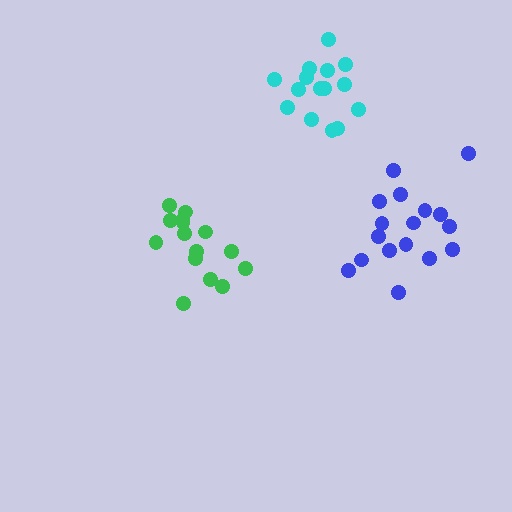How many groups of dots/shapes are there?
There are 3 groups.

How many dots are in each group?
Group 1: 15 dots, Group 2: 17 dots, Group 3: 15 dots (47 total).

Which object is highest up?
The cyan cluster is topmost.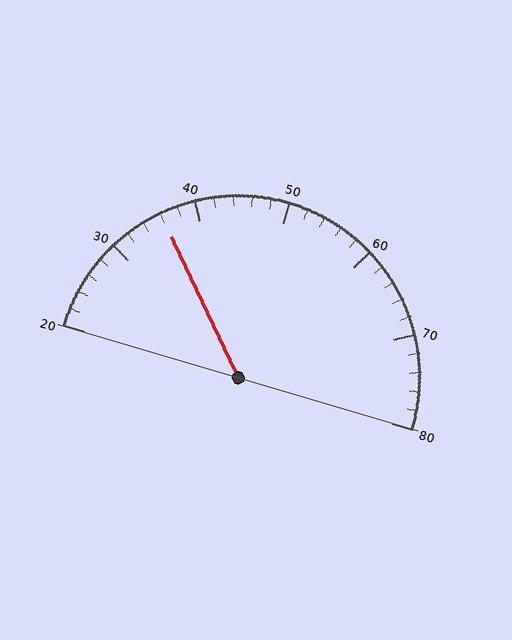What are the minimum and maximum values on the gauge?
The gauge ranges from 20 to 80.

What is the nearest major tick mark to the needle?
The nearest major tick mark is 40.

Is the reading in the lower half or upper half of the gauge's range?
The reading is in the lower half of the range (20 to 80).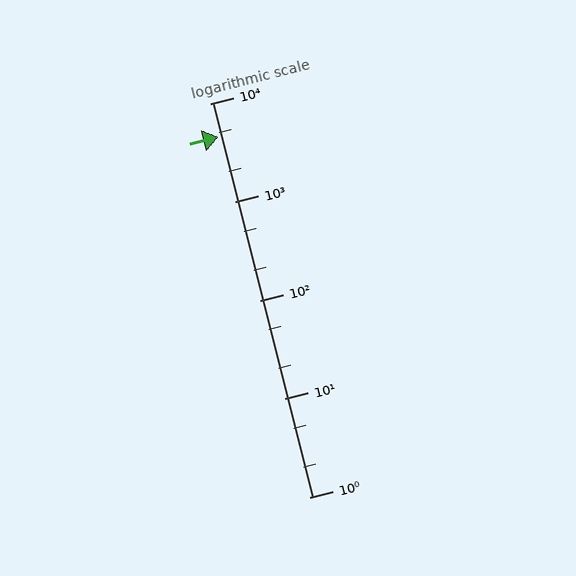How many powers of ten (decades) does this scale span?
The scale spans 4 decades, from 1 to 10000.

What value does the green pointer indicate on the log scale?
The pointer indicates approximately 4600.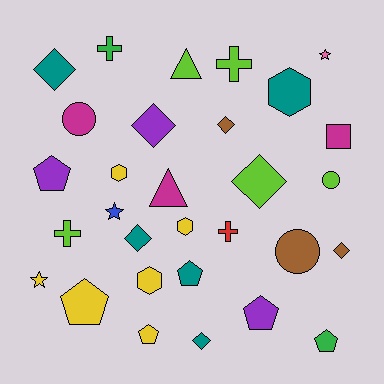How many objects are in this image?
There are 30 objects.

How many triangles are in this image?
There are 2 triangles.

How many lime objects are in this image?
There are 5 lime objects.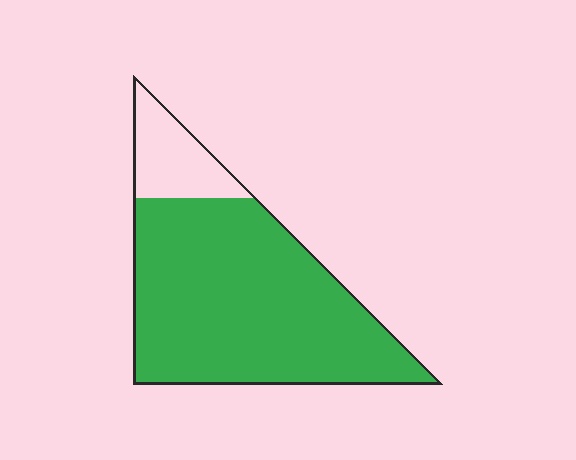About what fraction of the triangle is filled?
About five sixths (5/6).